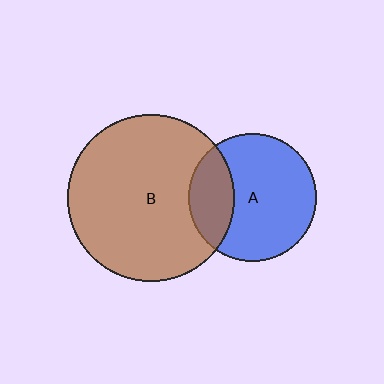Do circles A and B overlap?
Yes.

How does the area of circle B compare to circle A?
Approximately 1.7 times.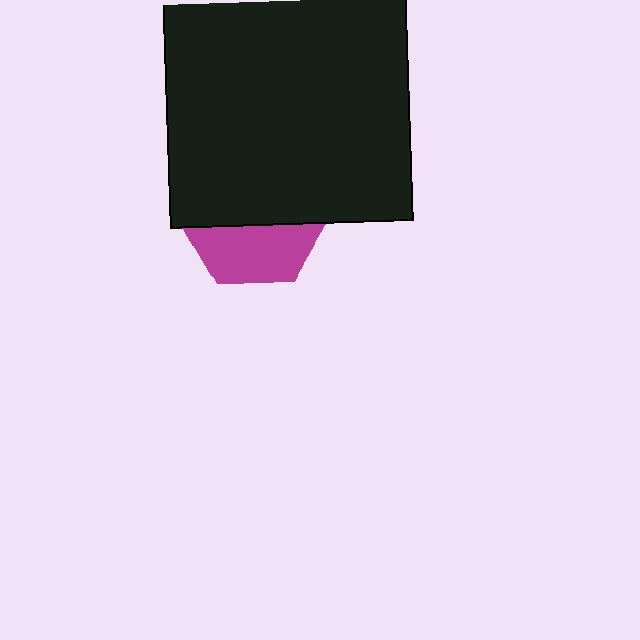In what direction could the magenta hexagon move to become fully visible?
The magenta hexagon could move down. That would shift it out from behind the black rectangle entirely.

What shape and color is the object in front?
The object in front is a black rectangle.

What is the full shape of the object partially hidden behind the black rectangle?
The partially hidden object is a magenta hexagon.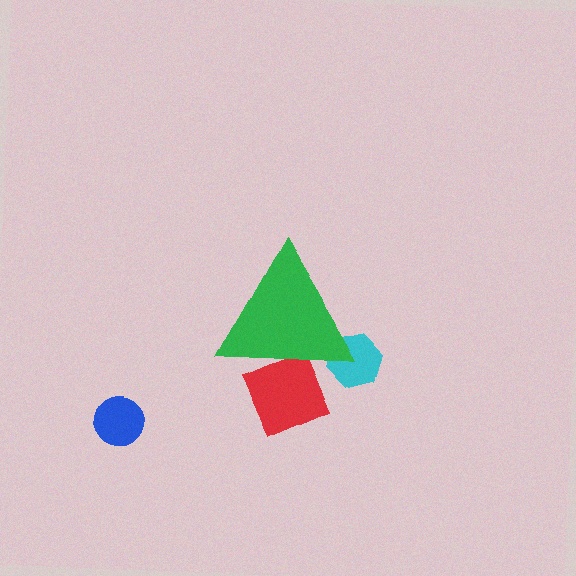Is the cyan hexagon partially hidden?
Yes, the cyan hexagon is partially hidden behind the green triangle.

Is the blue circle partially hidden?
No, the blue circle is fully visible.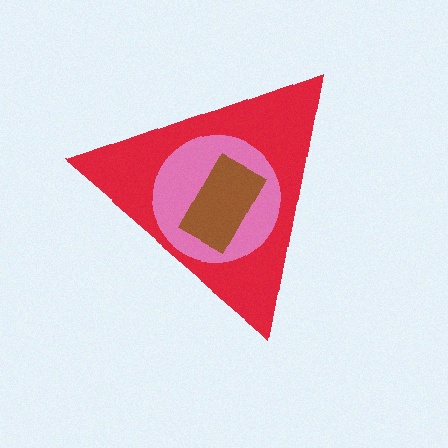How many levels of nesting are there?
3.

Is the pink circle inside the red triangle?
Yes.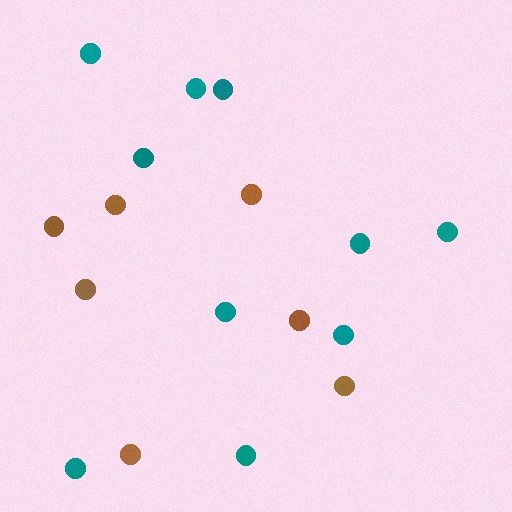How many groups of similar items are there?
There are 2 groups: one group of brown circles (7) and one group of teal circles (10).